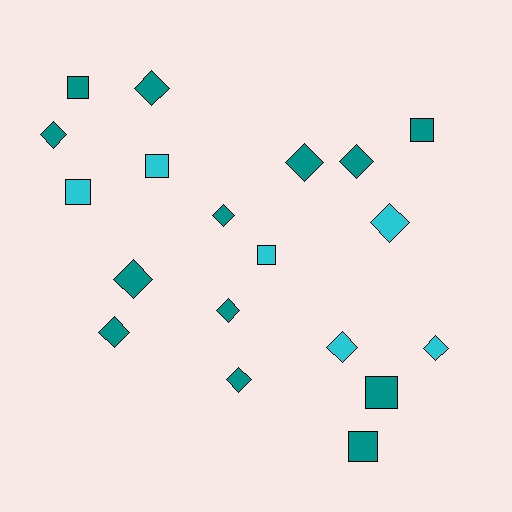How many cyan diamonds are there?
There are 3 cyan diamonds.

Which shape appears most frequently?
Diamond, with 12 objects.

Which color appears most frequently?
Teal, with 13 objects.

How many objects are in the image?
There are 19 objects.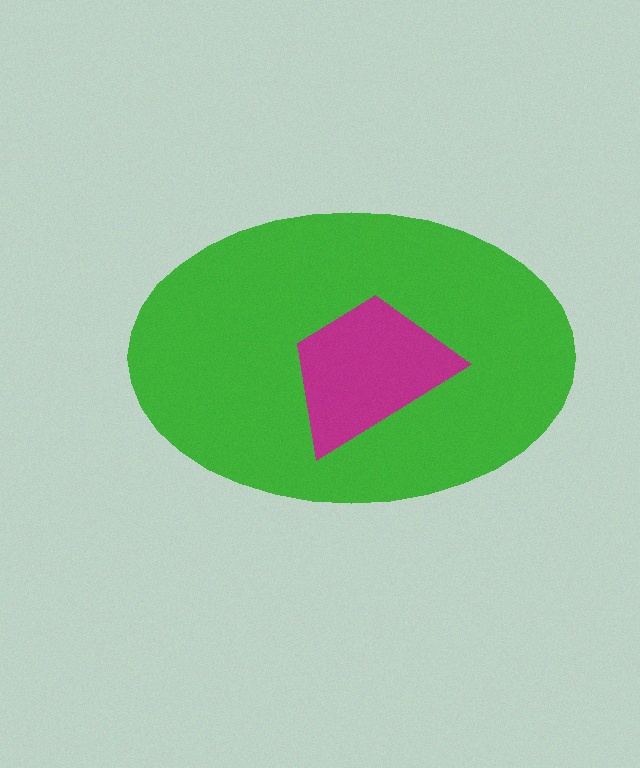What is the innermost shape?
The magenta trapezoid.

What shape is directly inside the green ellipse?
The magenta trapezoid.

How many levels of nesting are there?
2.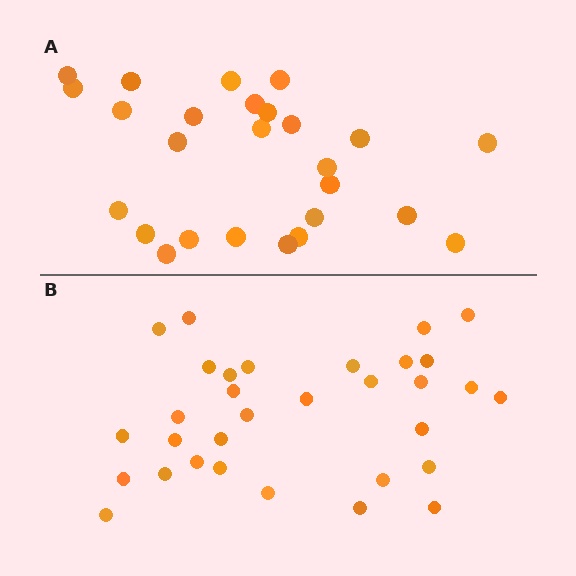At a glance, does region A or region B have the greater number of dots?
Region B (the bottom region) has more dots.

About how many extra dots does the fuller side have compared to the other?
Region B has about 6 more dots than region A.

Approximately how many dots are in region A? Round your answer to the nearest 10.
About 30 dots. (The exact count is 26, which rounds to 30.)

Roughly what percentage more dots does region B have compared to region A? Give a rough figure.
About 25% more.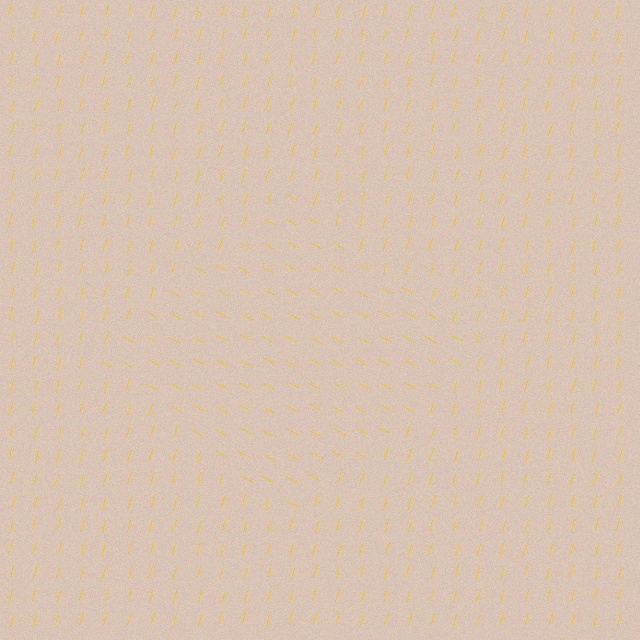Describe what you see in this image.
The image is filled with small yellow line segments. A diamond region in the image has lines oriented differently from the surrounding lines, creating a visible texture boundary.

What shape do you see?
I see a diamond.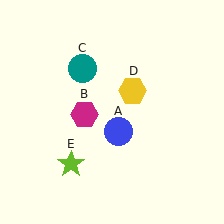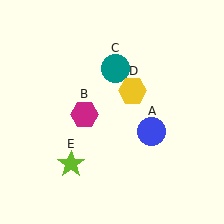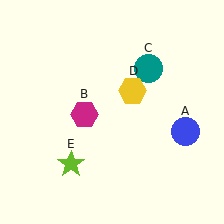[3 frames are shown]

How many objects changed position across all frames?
2 objects changed position: blue circle (object A), teal circle (object C).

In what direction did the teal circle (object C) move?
The teal circle (object C) moved right.